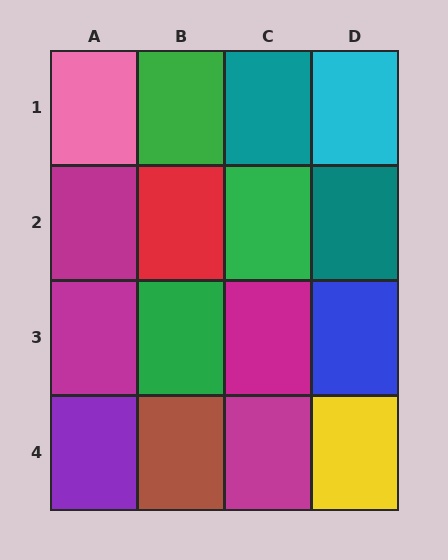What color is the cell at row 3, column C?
Magenta.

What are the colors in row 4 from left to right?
Purple, brown, magenta, yellow.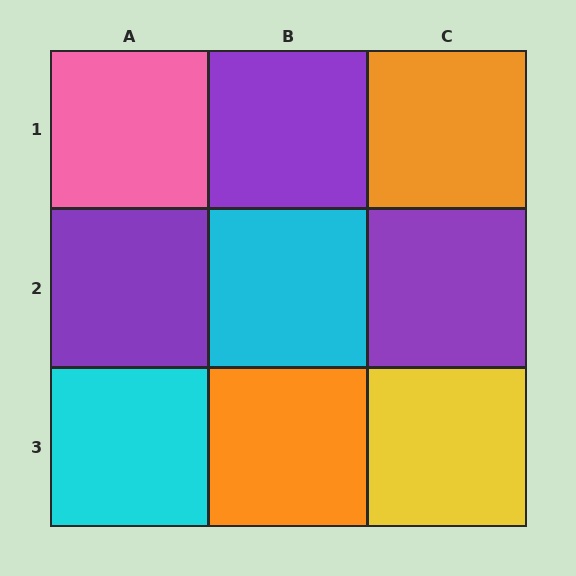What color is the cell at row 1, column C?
Orange.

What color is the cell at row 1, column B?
Purple.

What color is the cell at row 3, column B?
Orange.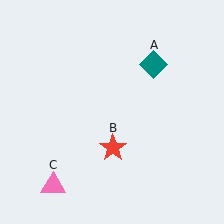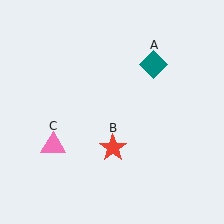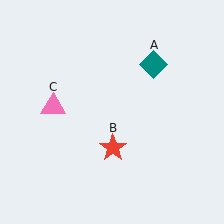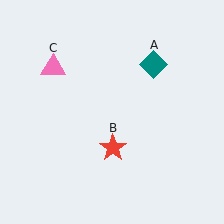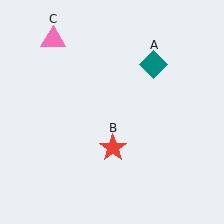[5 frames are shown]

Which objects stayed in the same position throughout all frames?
Teal diamond (object A) and red star (object B) remained stationary.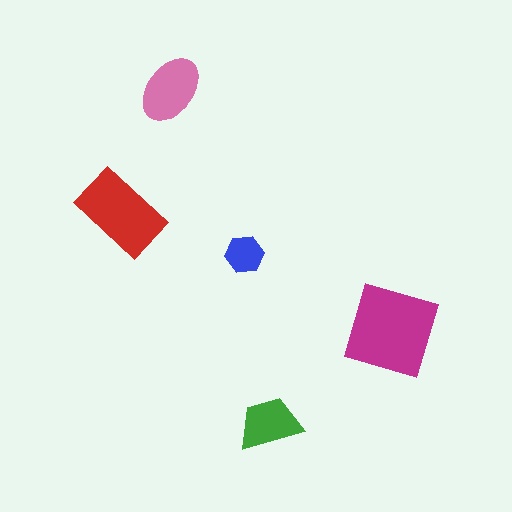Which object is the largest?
The magenta diamond.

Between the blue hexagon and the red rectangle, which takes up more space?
The red rectangle.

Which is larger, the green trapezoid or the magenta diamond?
The magenta diamond.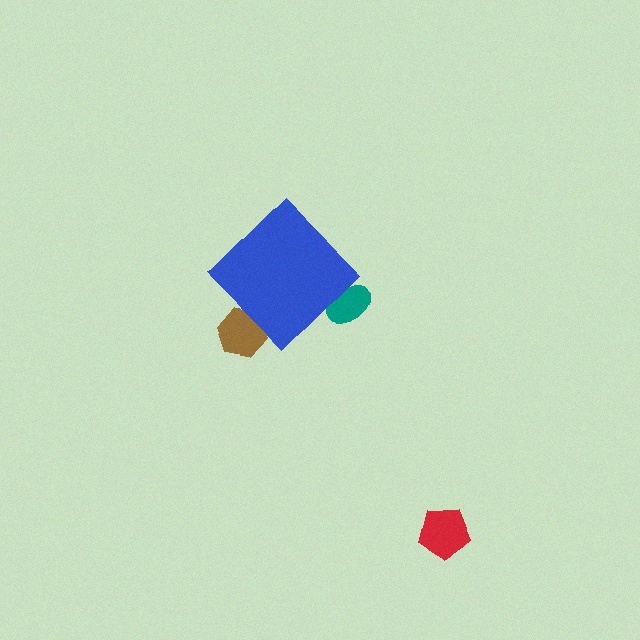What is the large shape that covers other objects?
A blue diamond.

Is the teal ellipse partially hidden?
Yes, the teal ellipse is partially hidden behind the blue diamond.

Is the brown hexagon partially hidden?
Yes, the brown hexagon is partially hidden behind the blue diamond.